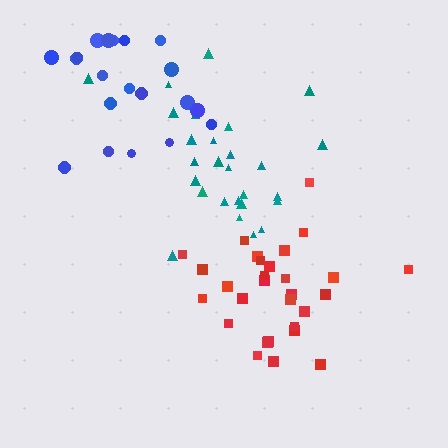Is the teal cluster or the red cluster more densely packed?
Red.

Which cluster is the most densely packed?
Red.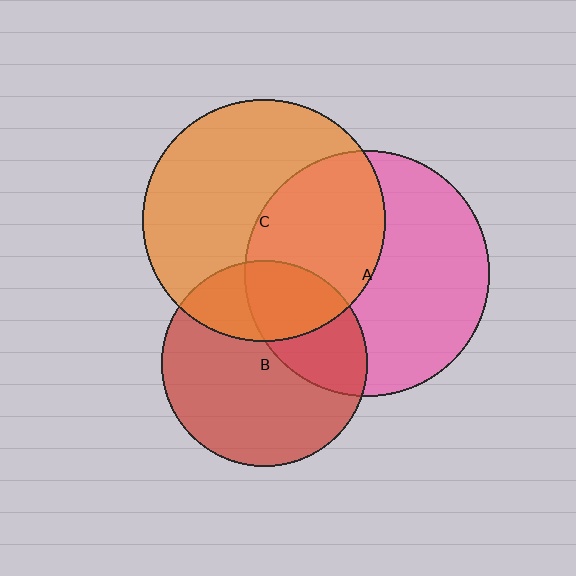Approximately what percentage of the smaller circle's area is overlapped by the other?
Approximately 30%.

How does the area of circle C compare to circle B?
Approximately 1.4 times.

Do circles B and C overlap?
Yes.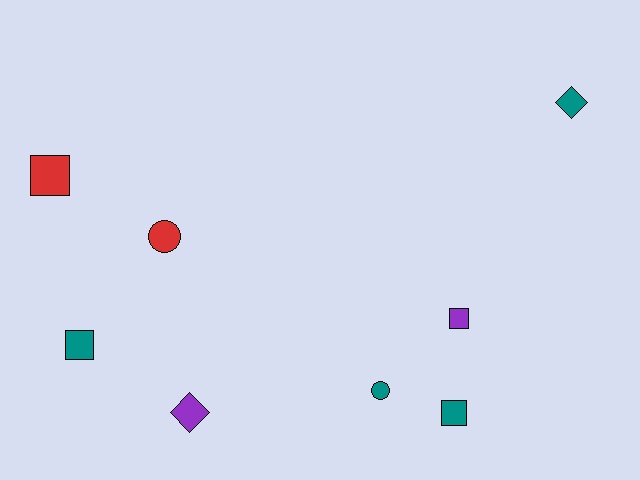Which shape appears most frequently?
Square, with 4 objects.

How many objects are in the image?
There are 8 objects.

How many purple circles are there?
There are no purple circles.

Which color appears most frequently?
Teal, with 4 objects.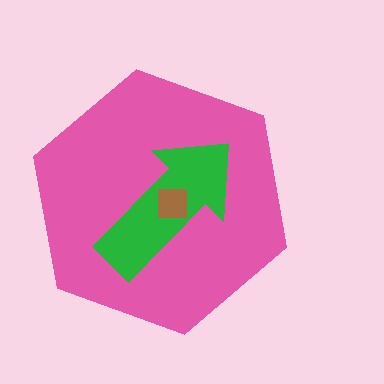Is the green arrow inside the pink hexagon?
Yes.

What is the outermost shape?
The pink hexagon.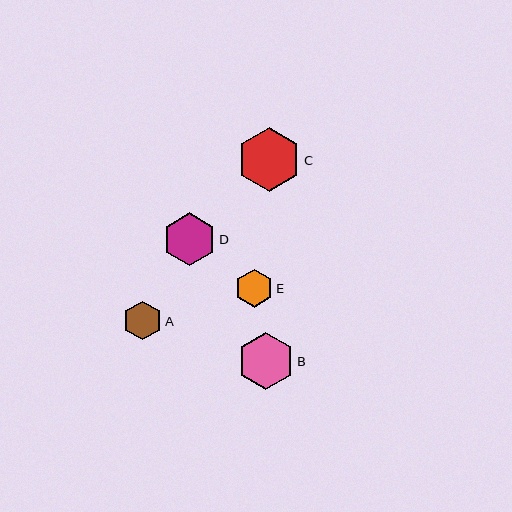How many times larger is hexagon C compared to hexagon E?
Hexagon C is approximately 1.7 times the size of hexagon E.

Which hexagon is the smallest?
Hexagon E is the smallest with a size of approximately 38 pixels.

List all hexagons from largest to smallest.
From largest to smallest: C, B, D, A, E.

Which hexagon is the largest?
Hexagon C is the largest with a size of approximately 63 pixels.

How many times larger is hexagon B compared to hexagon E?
Hexagon B is approximately 1.5 times the size of hexagon E.